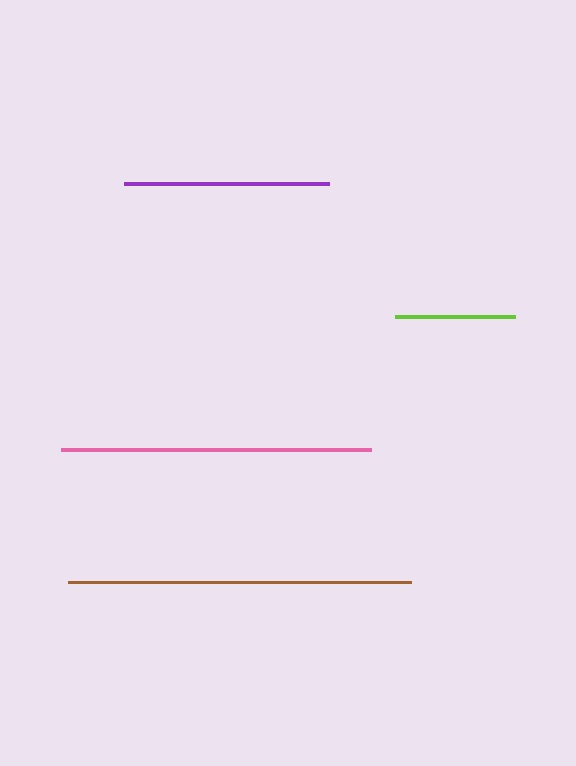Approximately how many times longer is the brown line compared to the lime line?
The brown line is approximately 2.8 times the length of the lime line.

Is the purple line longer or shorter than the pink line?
The pink line is longer than the purple line.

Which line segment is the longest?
The brown line is the longest at approximately 343 pixels.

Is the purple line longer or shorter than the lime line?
The purple line is longer than the lime line.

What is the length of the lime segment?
The lime segment is approximately 120 pixels long.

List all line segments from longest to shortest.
From longest to shortest: brown, pink, purple, lime.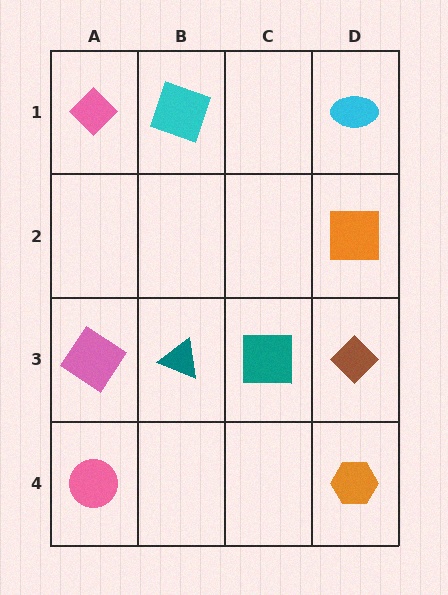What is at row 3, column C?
A teal square.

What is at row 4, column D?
An orange hexagon.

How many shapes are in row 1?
3 shapes.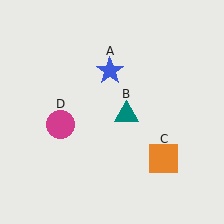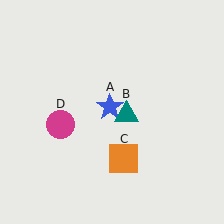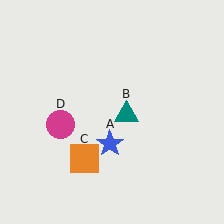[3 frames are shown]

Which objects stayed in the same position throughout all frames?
Teal triangle (object B) and magenta circle (object D) remained stationary.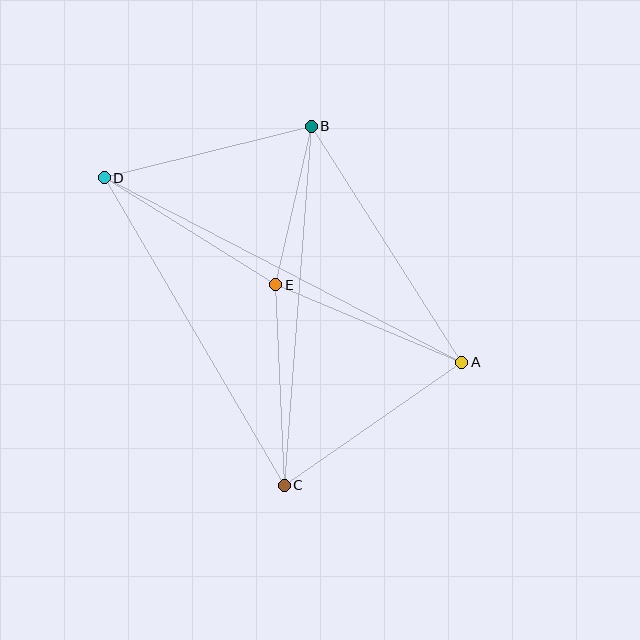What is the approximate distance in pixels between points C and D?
The distance between C and D is approximately 356 pixels.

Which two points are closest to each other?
Points B and E are closest to each other.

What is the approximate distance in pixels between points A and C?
The distance between A and C is approximately 216 pixels.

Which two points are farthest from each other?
Points A and D are farthest from each other.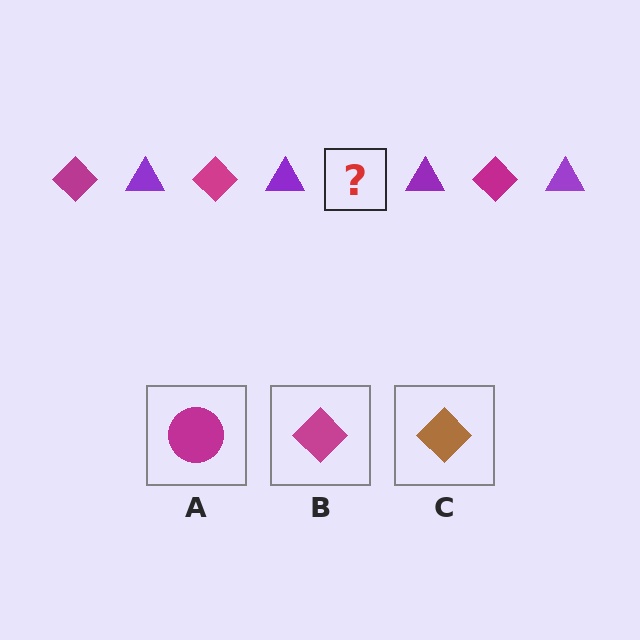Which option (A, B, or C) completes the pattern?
B.